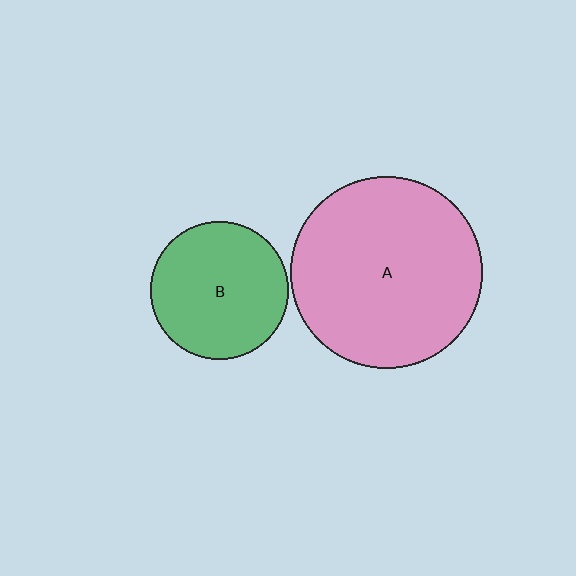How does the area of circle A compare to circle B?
Approximately 2.0 times.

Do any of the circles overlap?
No, none of the circles overlap.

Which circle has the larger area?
Circle A (pink).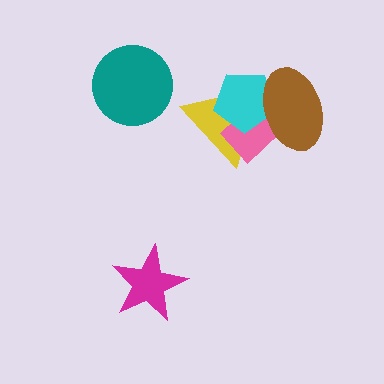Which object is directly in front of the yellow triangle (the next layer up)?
The pink rectangle is directly in front of the yellow triangle.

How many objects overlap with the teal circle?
0 objects overlap with the teal circle.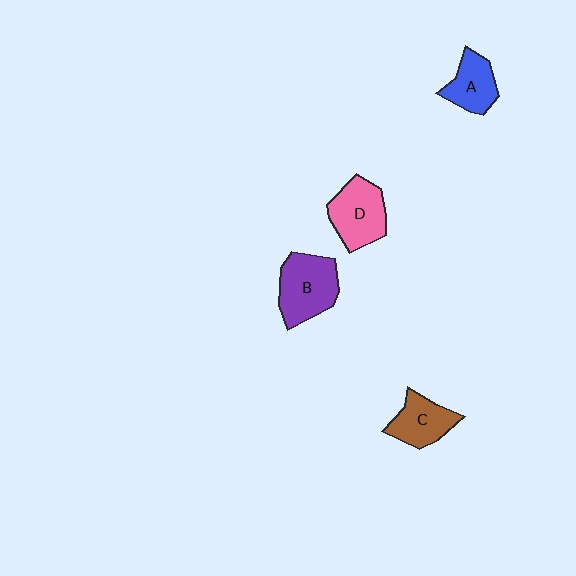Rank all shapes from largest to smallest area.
From largest to smallest: B (purple), D (pink), C (brown), A (blue).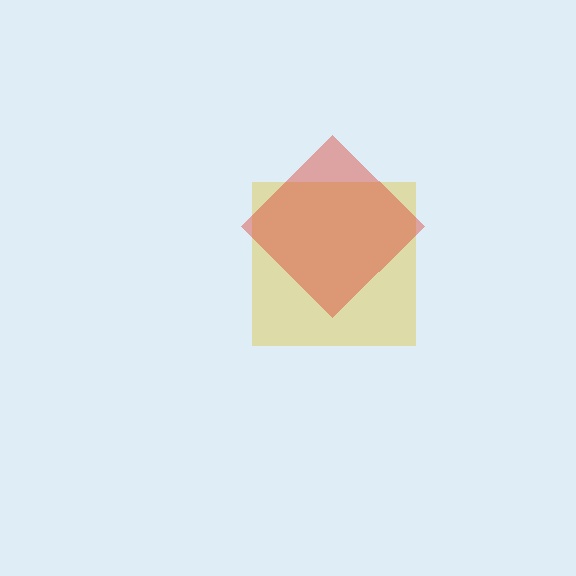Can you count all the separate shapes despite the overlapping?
Yes, there are 2 separate shapes.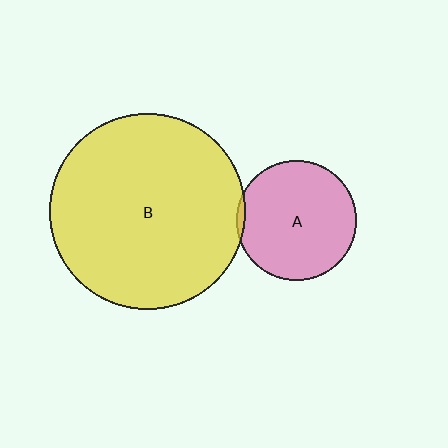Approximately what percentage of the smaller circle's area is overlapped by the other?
Approximately 5%.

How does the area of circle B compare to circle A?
Approximately 2.7 times.